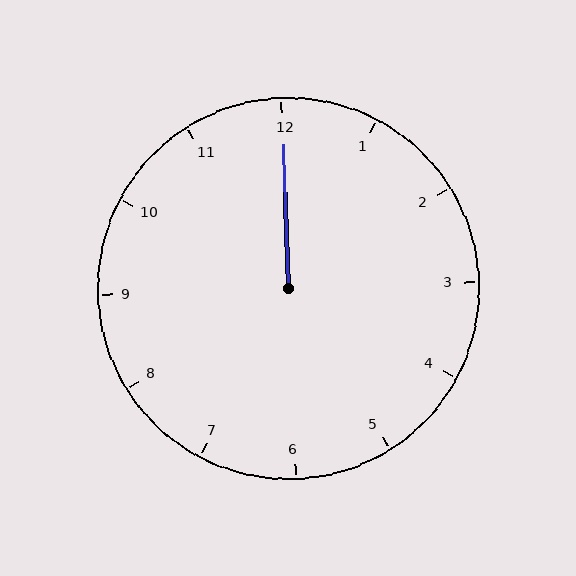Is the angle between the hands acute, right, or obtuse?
It is acute.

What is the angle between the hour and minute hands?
Approximately 0 degrees.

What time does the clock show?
12:00.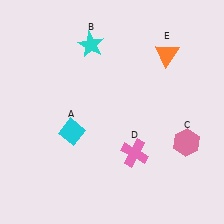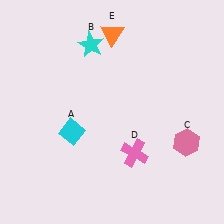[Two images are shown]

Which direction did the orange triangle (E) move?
The orange triangle (E) moved left.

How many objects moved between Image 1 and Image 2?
1 object moved between the two images.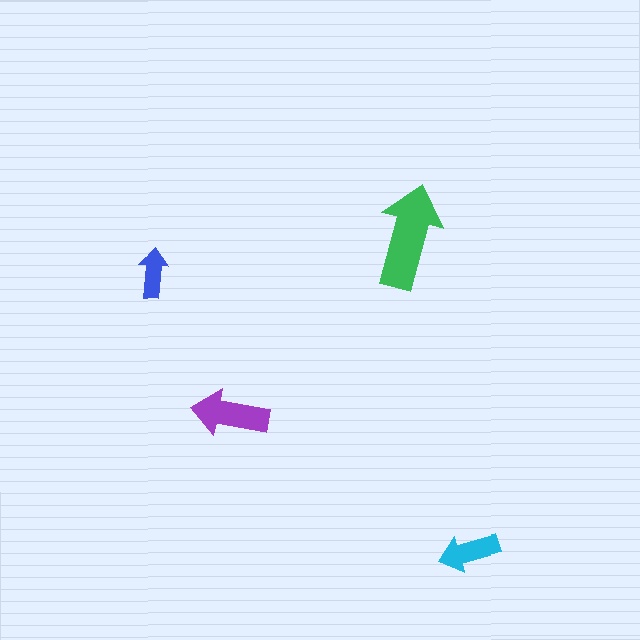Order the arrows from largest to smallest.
the green one, the purple one, the cyan one, the blue one.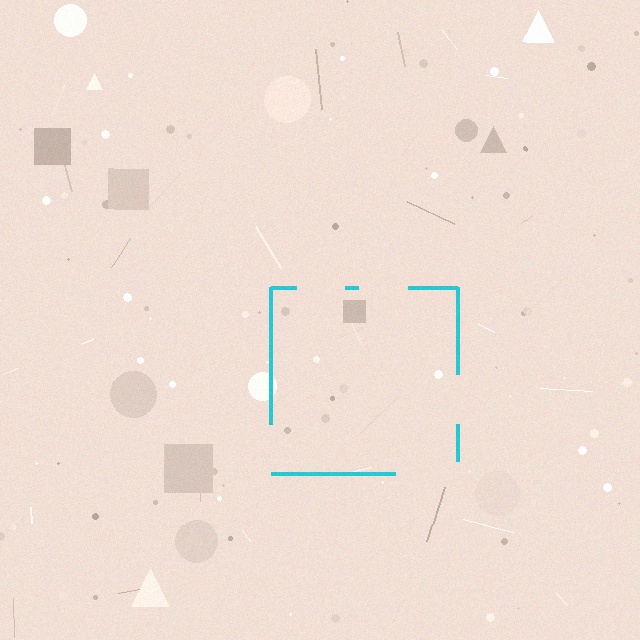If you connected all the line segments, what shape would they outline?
They would outline a square.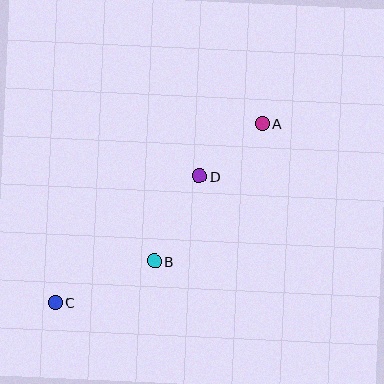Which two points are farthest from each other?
Points A and C are farthest from each other.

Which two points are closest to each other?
Points A and D are closest to each other.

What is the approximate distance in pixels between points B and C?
The distance between B and C is approximately 107 pixels.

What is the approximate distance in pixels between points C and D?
The distance between C and D is approximately 192 pixels.